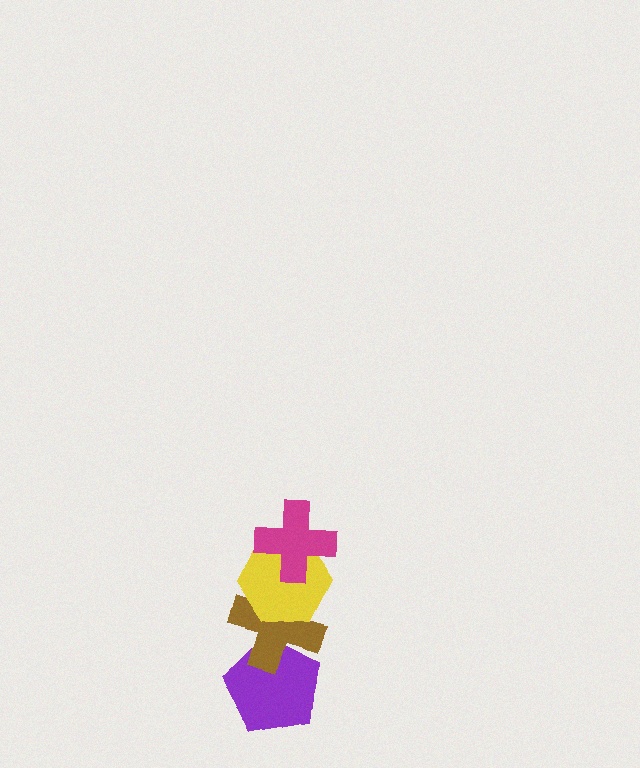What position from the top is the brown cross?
The brown cross is 3rd from the top.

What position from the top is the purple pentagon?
The purple pentagon is 4th from the top.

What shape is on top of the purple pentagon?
The brown cross is on top of the purple pentagon.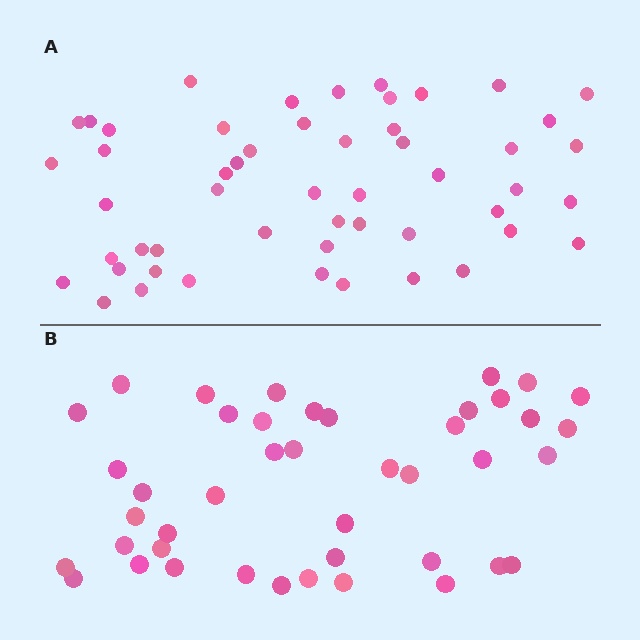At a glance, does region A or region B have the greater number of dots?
Region A (the top region) has more dots.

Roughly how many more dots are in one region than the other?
Region A has roughly 8 or so more dots than region B.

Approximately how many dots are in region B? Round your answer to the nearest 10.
About 40 dots. (The exact count is 43, which rounds to 40.)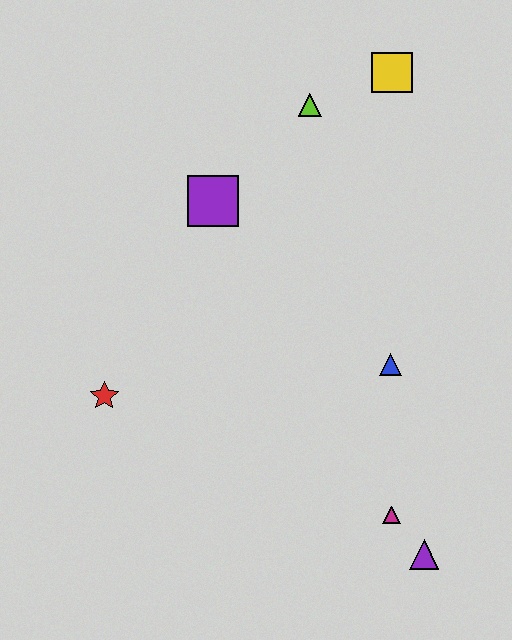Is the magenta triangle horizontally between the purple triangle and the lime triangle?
Yes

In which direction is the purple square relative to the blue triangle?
The purple square is to the left of the blue triangle.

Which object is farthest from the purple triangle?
The yellow square is farthest from the purple triangle.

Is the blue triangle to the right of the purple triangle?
No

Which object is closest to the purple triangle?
The magenta triangle is closest to the purple triangle.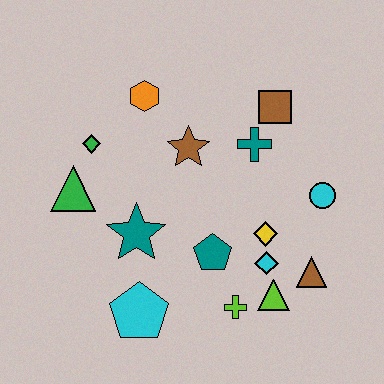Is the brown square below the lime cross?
No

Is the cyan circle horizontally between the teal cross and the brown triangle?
No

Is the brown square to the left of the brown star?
No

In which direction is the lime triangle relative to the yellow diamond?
The lime triangle is below the yellow diamond.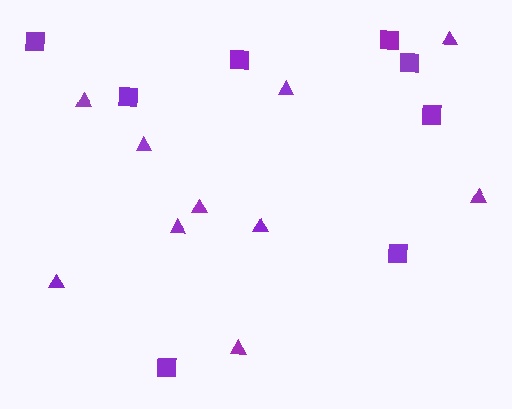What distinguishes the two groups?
There are 2 groups: one group of squares (8) and one group of triangles (10).